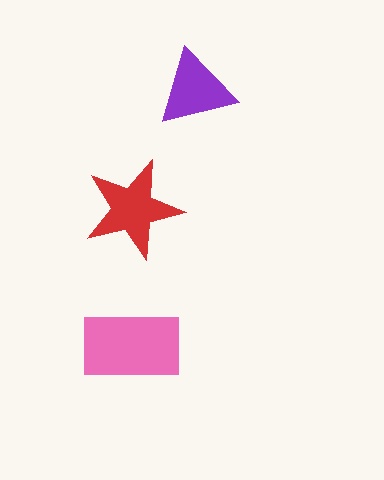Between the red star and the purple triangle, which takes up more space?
The red star.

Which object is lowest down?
The pink rectangle is bottommost.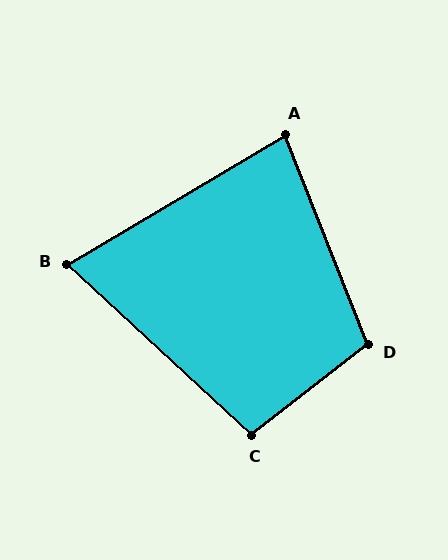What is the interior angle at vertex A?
Approximately 81 degrees (acute).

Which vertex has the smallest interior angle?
B, at approximately 73 degrees.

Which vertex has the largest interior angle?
D, at approximately 107 degrees.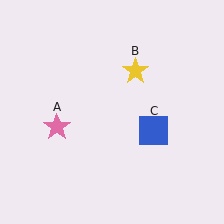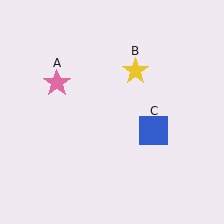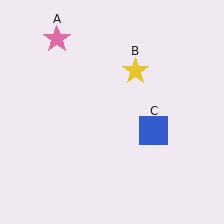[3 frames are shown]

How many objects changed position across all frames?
1 object changed position: pink star (object A).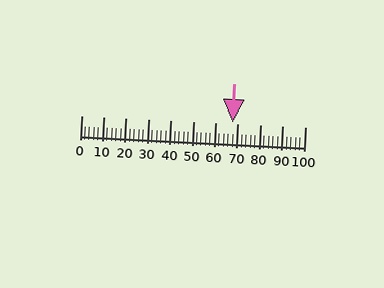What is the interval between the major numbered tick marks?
The major tick marks are spaced 10 units apart.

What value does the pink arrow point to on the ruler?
The pink arrow points to approximately 68.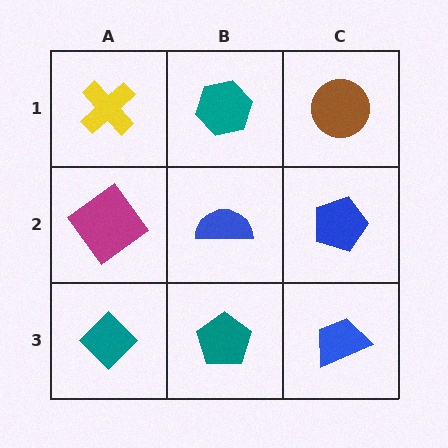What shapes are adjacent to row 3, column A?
A magenta diamond (row 2, column A), a teal pentagon (row 3, column B).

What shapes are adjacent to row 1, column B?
A blue semicircle (row 2, column B), a yellow cross (row 1, column A), a brown circle (row 1, column C).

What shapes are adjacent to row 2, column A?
A yellow cross (row 1, column A), a teal diamond (row 3, column A), a blue semicircle (row 2, column B).